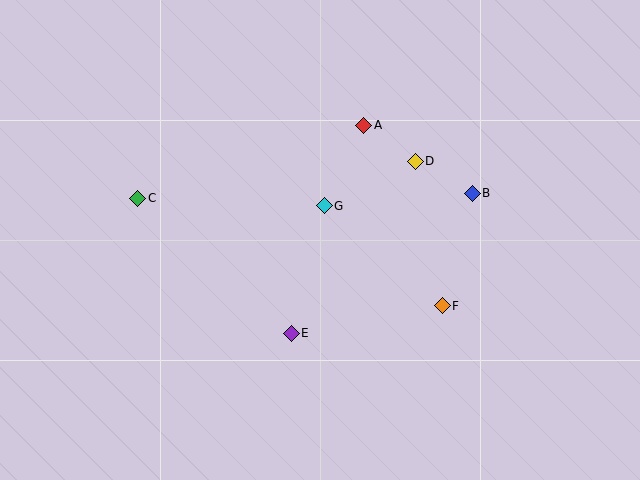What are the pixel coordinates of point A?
Point A is at (364, 125).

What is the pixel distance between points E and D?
The distance between E and D is 212 pixels.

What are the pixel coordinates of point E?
Point E is at (291, 333).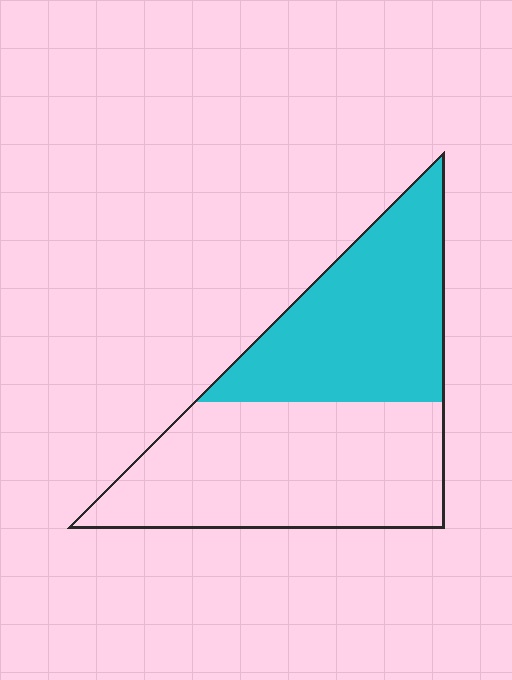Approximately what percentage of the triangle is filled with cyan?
Approximately 45%.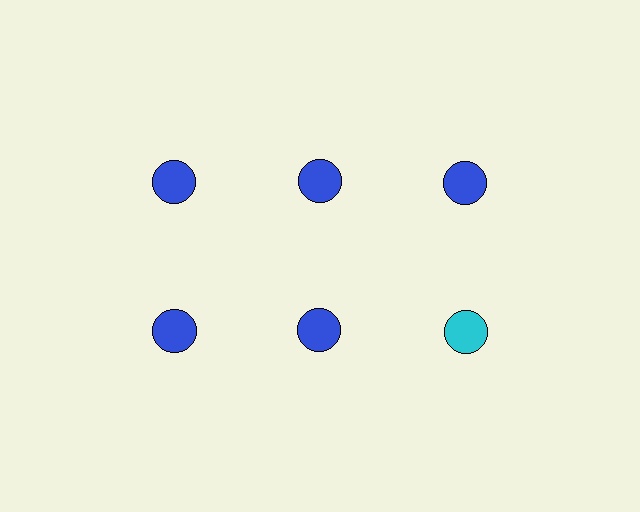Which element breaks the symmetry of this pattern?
The cyan circle in the second row, center column breaks the symmetry. All other shapes are blue circles.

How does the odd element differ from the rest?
It has a different color: cyan instead of blue.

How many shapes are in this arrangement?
There are 6 shapes arranged in a grid pattern.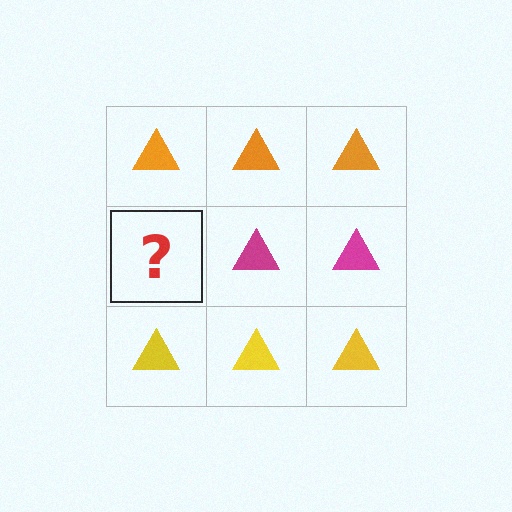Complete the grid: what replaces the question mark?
The question mark should be replaced with a magenta triangle.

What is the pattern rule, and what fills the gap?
The rule is that each row has a consistent color. The gap should be filled with a magenta triangle.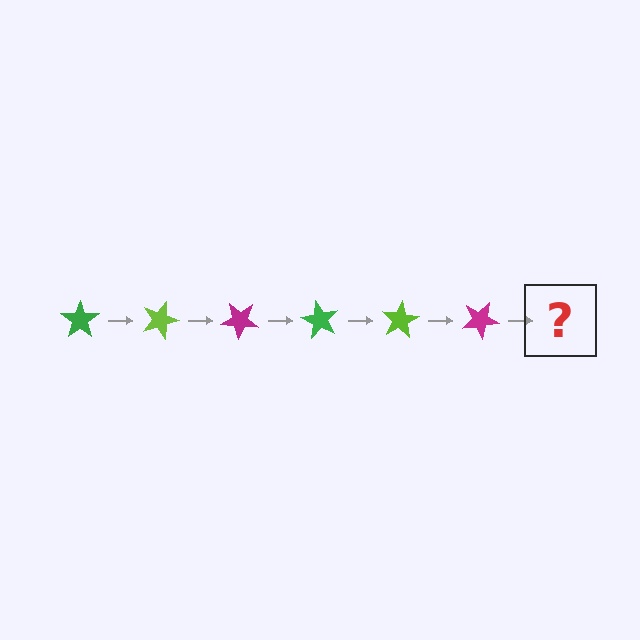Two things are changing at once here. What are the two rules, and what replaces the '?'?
The two rules are that it rotates 20 degrees each step and the color cycles through green, lime, and magenta. The '?' should be a green star, rotated 120 degrees from the start.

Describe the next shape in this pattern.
It should be a green star, rotated 120 degrees from the start.